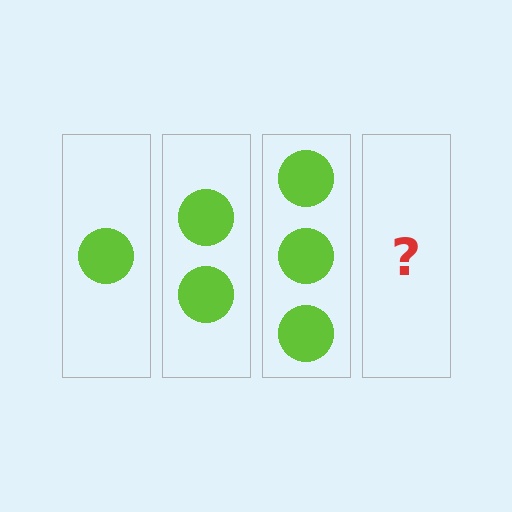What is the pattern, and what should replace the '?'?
The pattern is that each step adds one more circle. The '?' should be 4 circles.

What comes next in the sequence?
The next element should be 4 circles.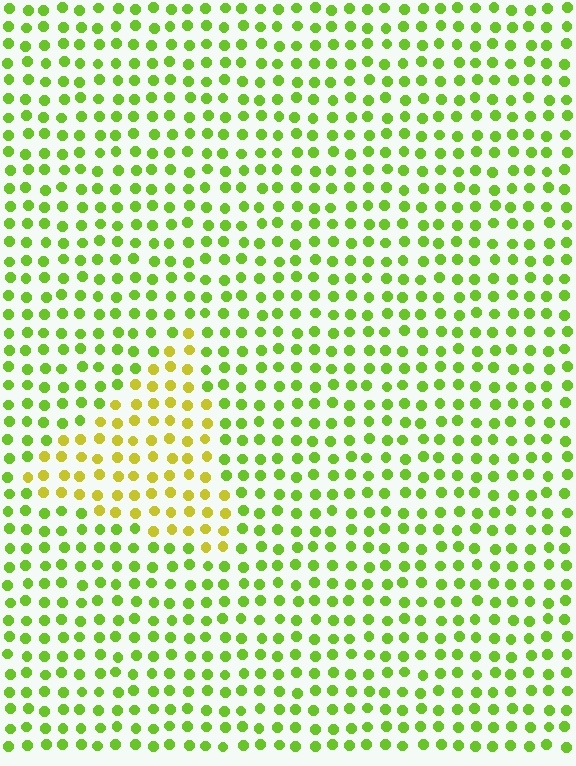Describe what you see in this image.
The image is filled with small lime elements in a uniform arrangement. A triangle-shaped region is visible where the elements are tinted to a slightly different hue, forming a subtle color boundary.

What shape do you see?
I see a triangle.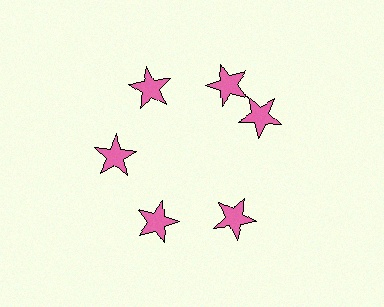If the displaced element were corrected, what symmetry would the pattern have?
It would have 6-fold rotational symmetry — the pattern would map onto itself every 60 degrees.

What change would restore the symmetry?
The symmetry would be restored by rotating it back into even spacing with its neighbors so that all 6 stars sit at equal angles and equal distance from the center.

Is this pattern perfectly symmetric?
No. The 6 pink stars are arranged in a ring, but one element near the 3 o'clock position is rotated out of alignment along the ring, breaking the 6-fold rotational symmetry.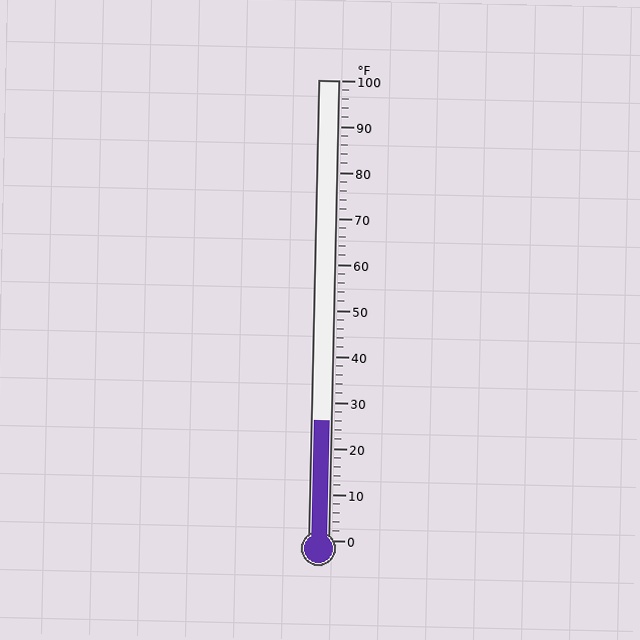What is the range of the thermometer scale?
The thermometer scale ranges from 0°F to 100°F.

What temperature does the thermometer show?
The thermometer shows approximately 26°F.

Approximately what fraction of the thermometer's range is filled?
The thermometer is filled to approximately 25% of its range.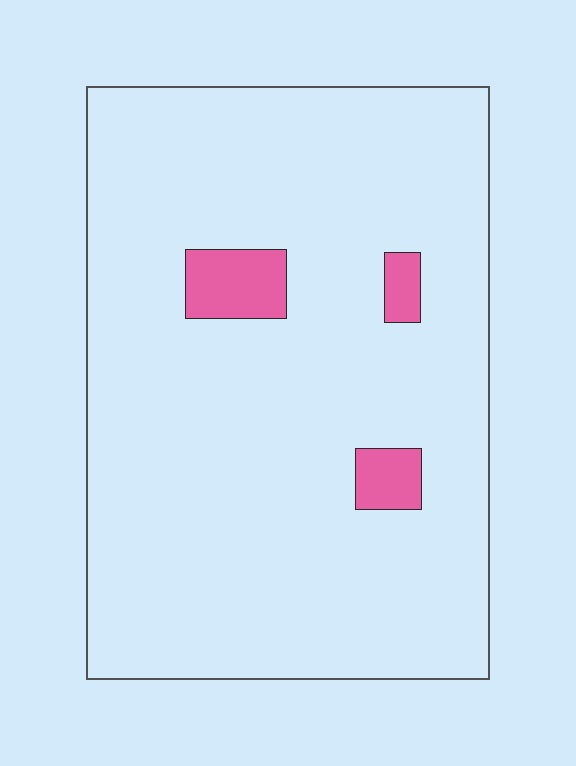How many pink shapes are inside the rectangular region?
3.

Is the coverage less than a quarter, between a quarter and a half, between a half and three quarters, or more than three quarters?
Less than a quarter.